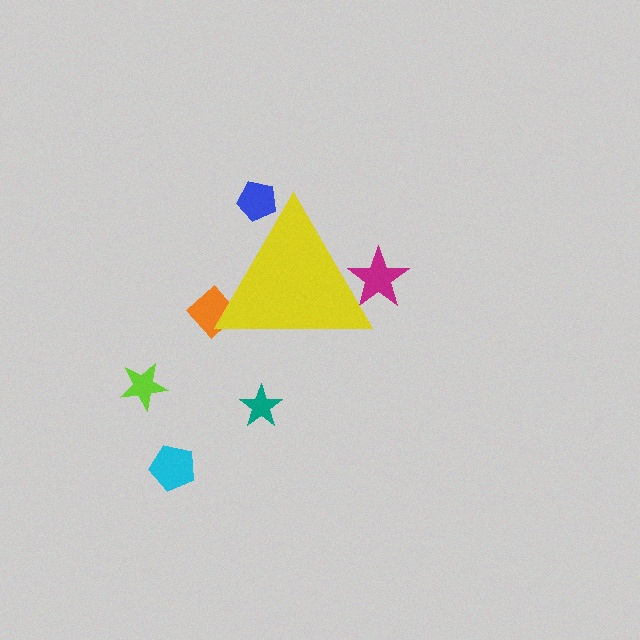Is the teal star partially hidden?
No, the teal star is fully visible.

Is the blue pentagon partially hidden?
Yes, the blue pentagon is partially hidden behind the yellow triangle.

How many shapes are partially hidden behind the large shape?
3 shapes are partially hidden.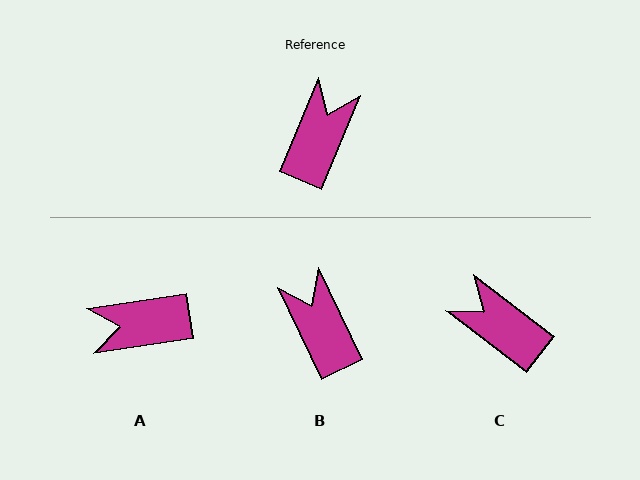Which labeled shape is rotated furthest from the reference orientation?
A, about 121 degrees away.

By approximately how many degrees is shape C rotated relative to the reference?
Approximately 75 degrees counter-clockwise.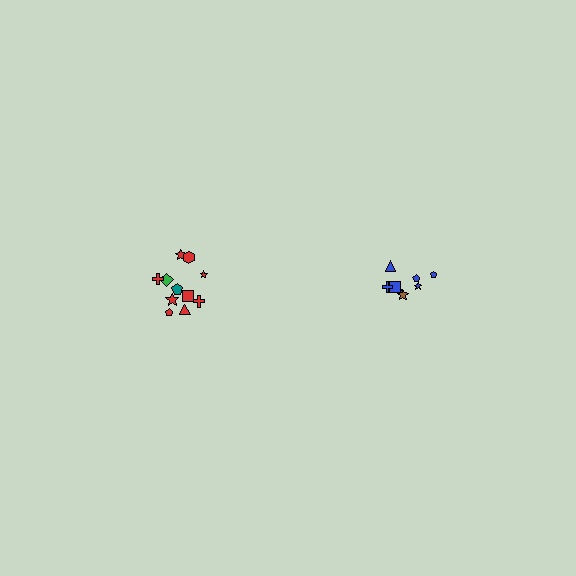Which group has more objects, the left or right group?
The left group.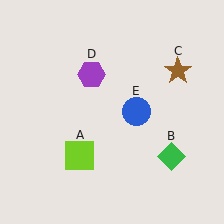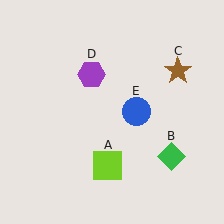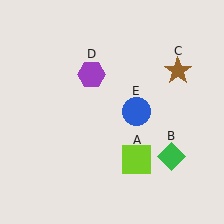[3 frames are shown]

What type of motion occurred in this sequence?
The lime square (object A) rotated counterclockwise around the center of the scene.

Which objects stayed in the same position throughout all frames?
Green diamond (object B) and brown star (object C) and purple hexagon (object D) and blue circle (object E) remained stationary.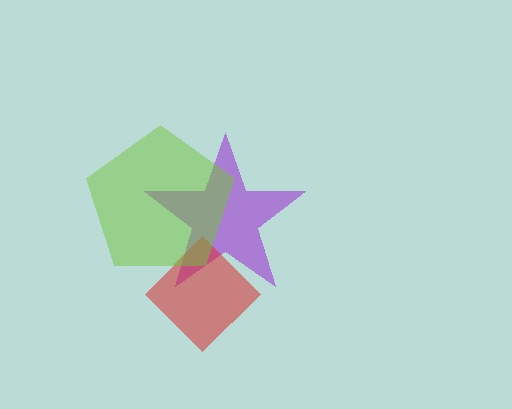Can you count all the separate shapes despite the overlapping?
Yes, there are 3 separate shapes.